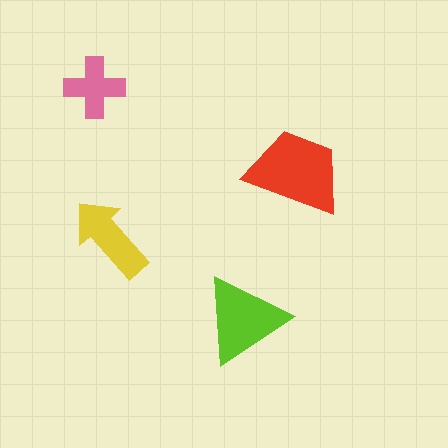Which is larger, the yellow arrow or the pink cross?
The yellow arrow.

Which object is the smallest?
The pink cross.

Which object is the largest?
The red trapezoid.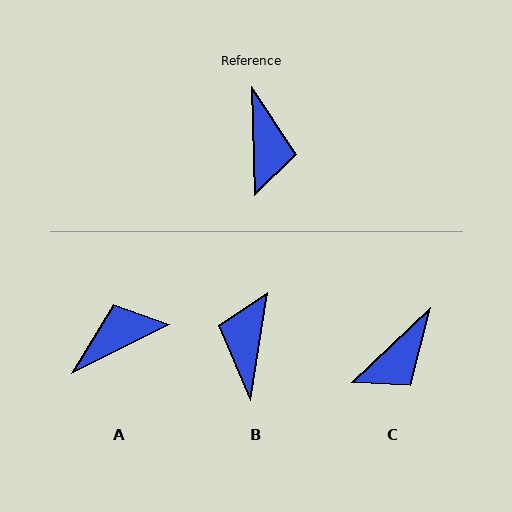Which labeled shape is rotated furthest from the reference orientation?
B, about 169 degrees away.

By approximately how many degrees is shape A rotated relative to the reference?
Approximately 115 degrees counter-clockwise.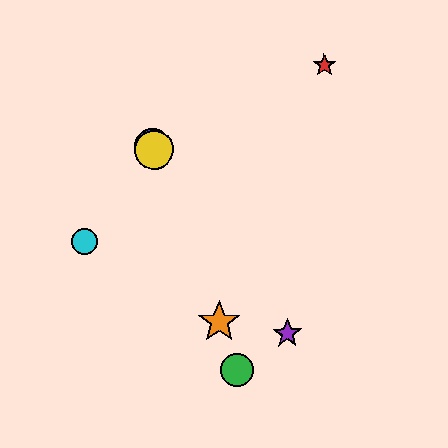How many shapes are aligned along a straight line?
4 shapes (the blue circle, the green circle, the yellow circle, the orange star) are aligned along a straight line.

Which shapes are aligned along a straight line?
The blue circle, the green circle, the yellow circle, the orange star are aligned along a straight line.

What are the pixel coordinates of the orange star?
The orange star is at (219, 322).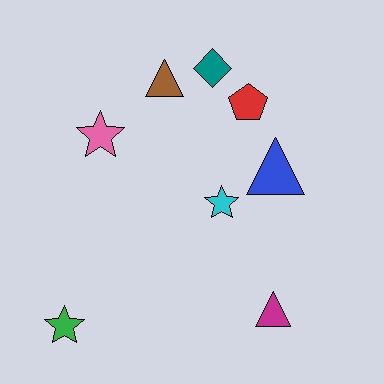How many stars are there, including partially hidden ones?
There are 3 stars.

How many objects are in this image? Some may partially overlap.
There are 8 objects.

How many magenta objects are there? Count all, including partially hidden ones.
There is 1 magenta object.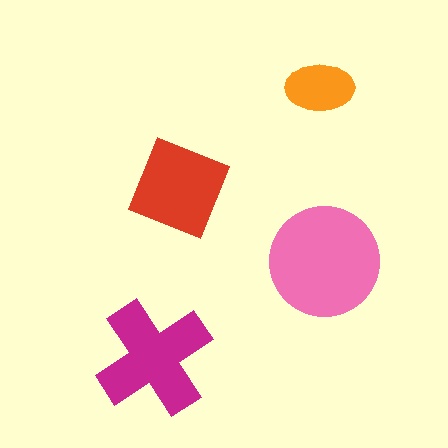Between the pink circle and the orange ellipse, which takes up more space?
The pink circle.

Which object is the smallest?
The orange ellipse.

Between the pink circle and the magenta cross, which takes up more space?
The pink circle.